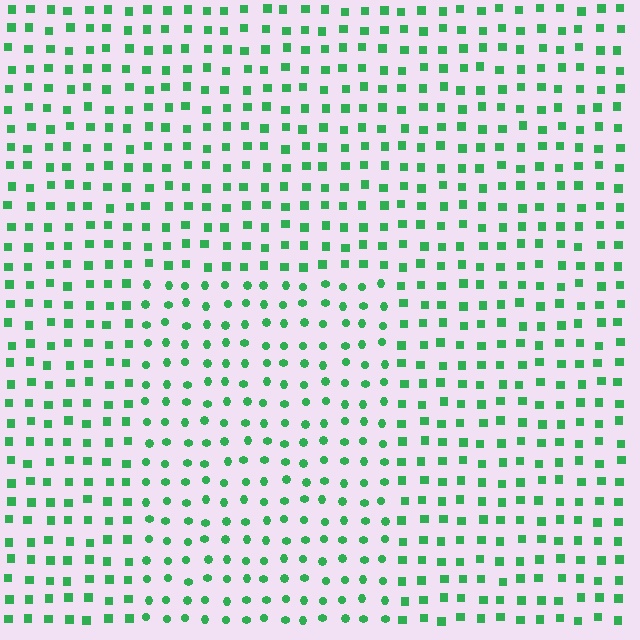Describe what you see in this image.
The image is filled with small green elements arranged in a uniform grid. A rectangle-shaped region contains circles, while the surrounding area contains squares. The boundary is defined purely by the change in element shape.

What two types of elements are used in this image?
The image uses circles inside the rectangle region and squares outside it.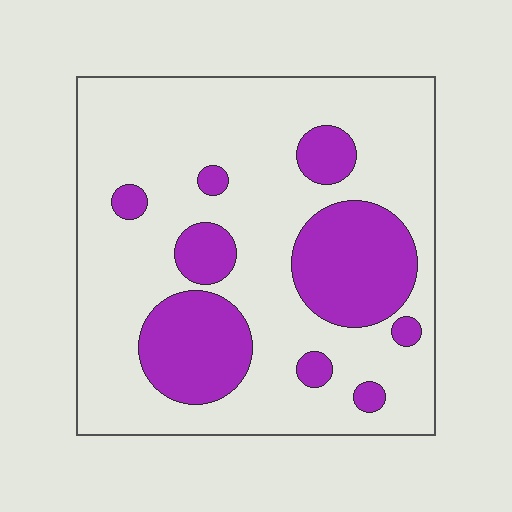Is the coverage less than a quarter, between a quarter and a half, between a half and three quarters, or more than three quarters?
Between a quarter and a half.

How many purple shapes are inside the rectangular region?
9.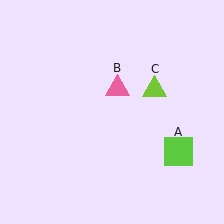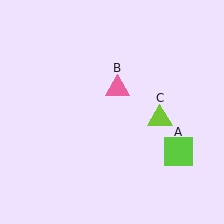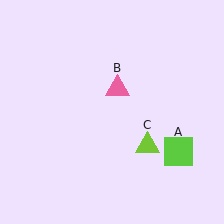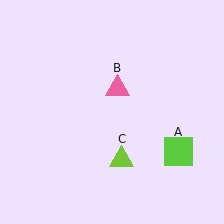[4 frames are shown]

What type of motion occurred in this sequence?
The lime triangle (object C) rotated clockwise around the center of the scene.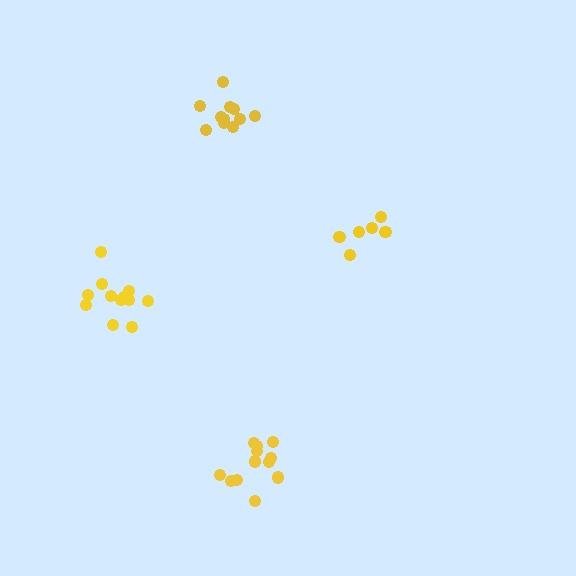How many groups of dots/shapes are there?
There are 4 groups.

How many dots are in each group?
Group 1: 12 dots, Group 2: 6 dots, Group 3: 12 dots, Group 4: 11 dots (41 total).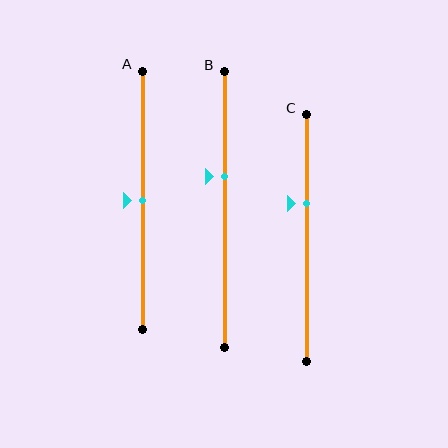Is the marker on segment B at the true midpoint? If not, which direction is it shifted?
No, the marker on segment B is shifted upward by about 12% of the segment length.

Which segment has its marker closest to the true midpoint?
Segment A has its marker closest to the true midpoint.